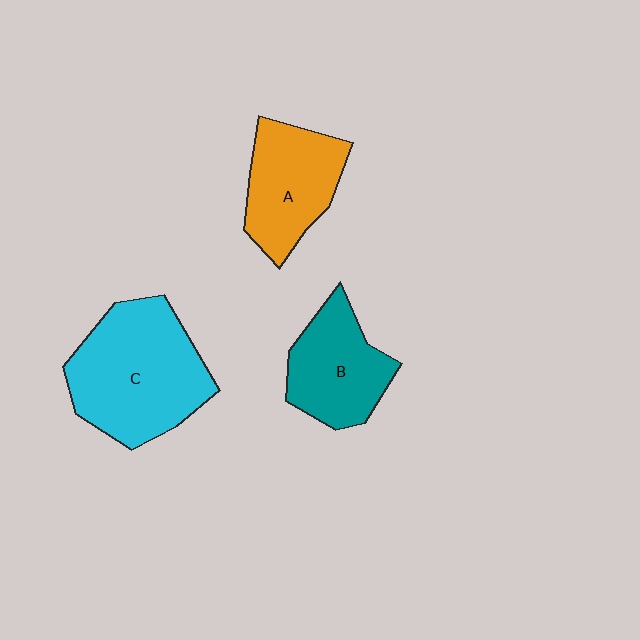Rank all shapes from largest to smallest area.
From largest to smallest: C (cyan), A (orange), B (teal).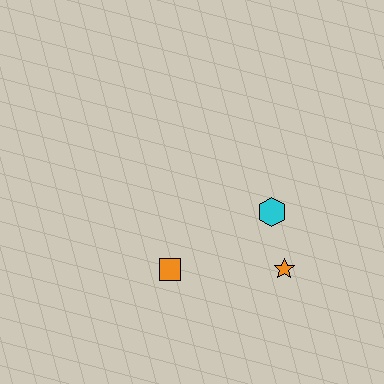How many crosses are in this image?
There are no crosses.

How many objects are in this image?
There are 3 objects.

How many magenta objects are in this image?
There are no magenta objects.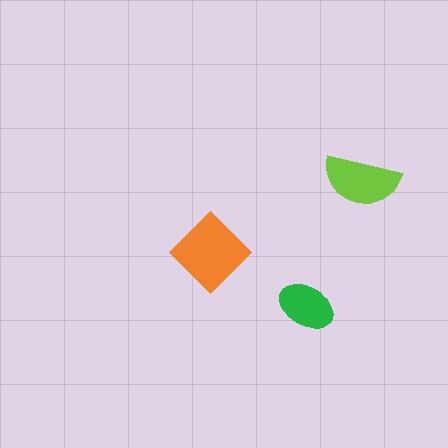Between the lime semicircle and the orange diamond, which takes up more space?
The orange diamond.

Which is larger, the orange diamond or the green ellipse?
The orange diamond.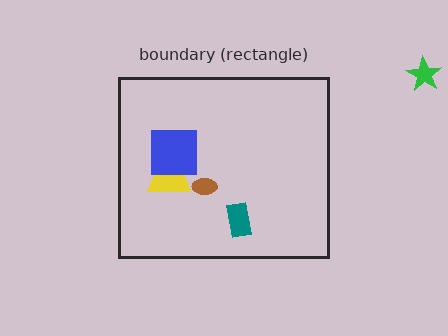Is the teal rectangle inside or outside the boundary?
Inside.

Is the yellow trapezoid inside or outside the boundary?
Inside.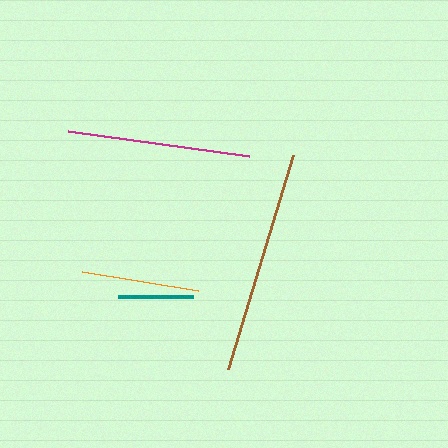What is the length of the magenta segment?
The magenta segment is approximately 182 pixels long.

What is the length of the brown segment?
The brown segment is approximately 223 pixels long.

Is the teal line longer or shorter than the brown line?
The brown line is longer than the teal line.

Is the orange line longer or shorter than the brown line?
The brown line is longer than the orange line.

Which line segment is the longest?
The brown line is the longest at approximately 223 pixels.